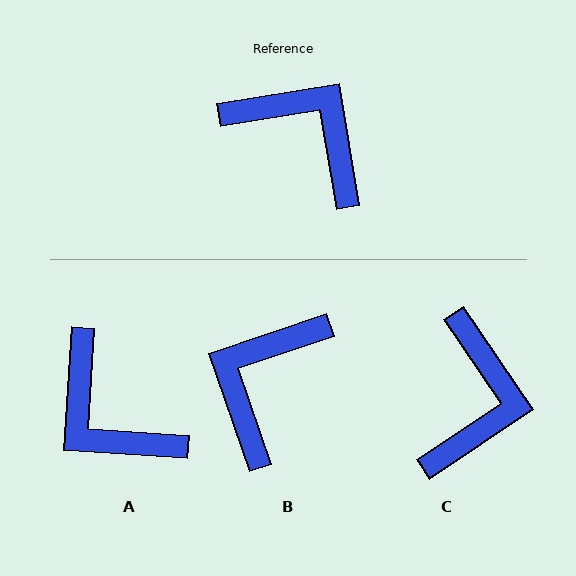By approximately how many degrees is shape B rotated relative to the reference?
Approximately 99 degrees counter-clockwise.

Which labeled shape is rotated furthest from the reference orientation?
A, about 167 degrees away.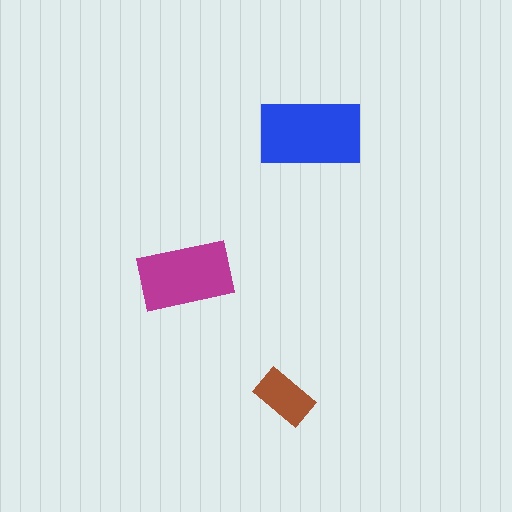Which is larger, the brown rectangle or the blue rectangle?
The blue one.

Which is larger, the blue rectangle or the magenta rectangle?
The blue one.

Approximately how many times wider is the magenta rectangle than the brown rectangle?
About 1.5 times wider.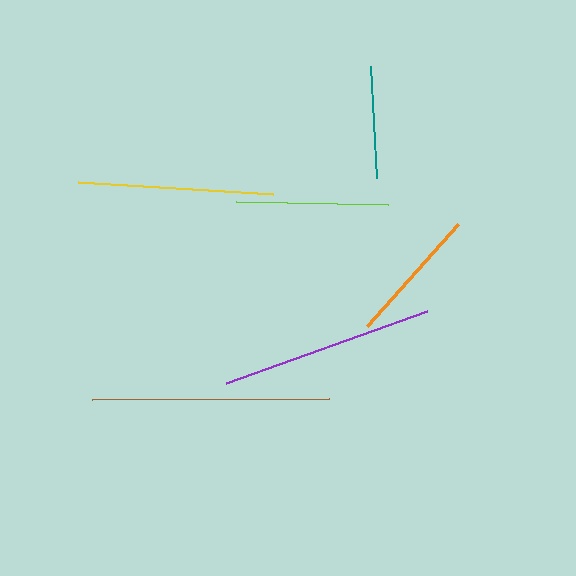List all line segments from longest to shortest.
From longest to shortest: brown, purple, yellow, lime, orange, teal.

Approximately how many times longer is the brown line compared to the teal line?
The brown line is approximately 2.1 times the length of the teal line.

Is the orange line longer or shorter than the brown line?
The brown line is longer than the orange line.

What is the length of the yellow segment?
The yellow segment is approximately 195 pixels long.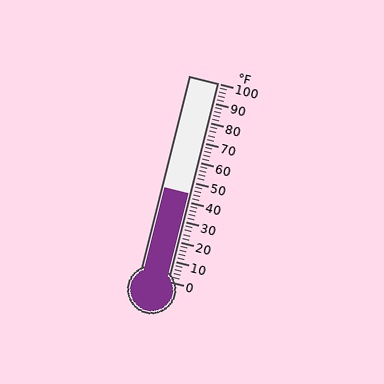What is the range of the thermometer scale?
The thermometer scale ranges from 0°F to 100°F.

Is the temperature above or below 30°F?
The temperature is above 30°F.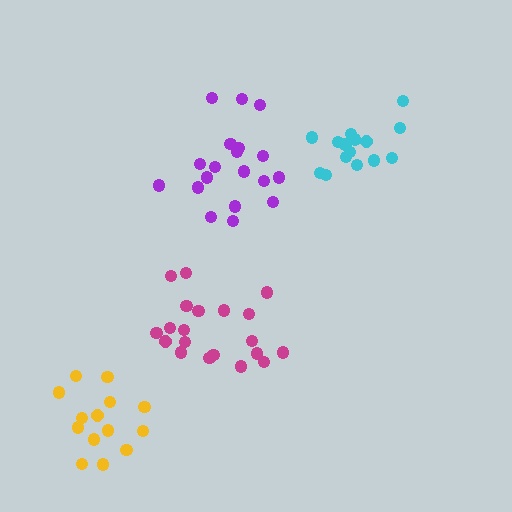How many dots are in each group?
Group 1: 14 dots, Group 2: 20 dots, Group 3: 19 dots, Group 4: 16 dots (69 total).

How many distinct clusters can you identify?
There are 4 distinct clusters.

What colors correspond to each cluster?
The clusters are colored: yellow, magenta, purple, cyan.